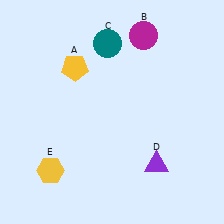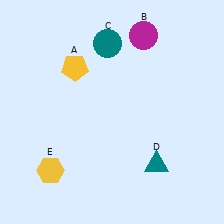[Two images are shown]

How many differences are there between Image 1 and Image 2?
There is 1 difference between the two images.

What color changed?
The triangle (D) changed from purple in Image 1 to teal in Image 2.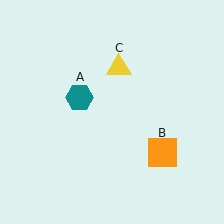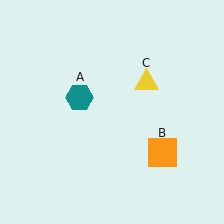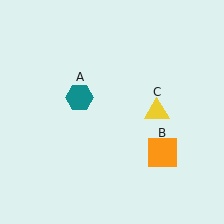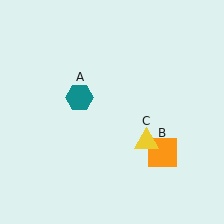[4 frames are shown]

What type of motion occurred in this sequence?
The yellow triangle (object C) rotated clockwise around the center of the scene.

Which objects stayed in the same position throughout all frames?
Teal hexagon (object A) and orange square (object B) remained stationary.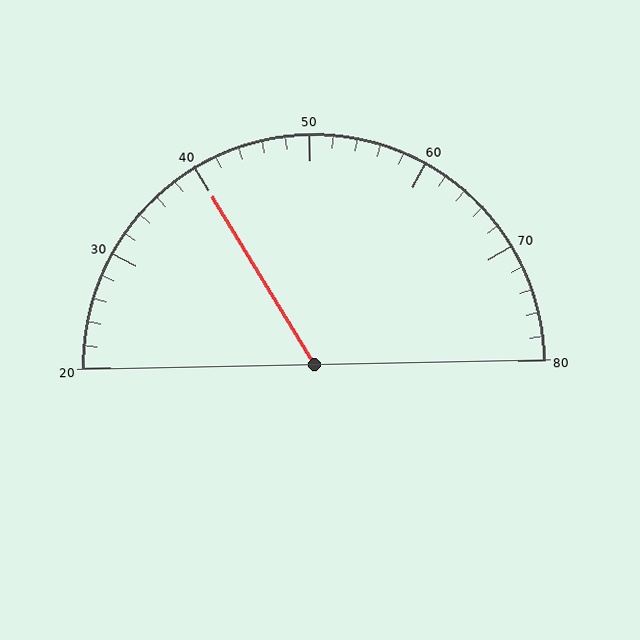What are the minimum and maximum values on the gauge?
The gauge ranges from 20 to 80.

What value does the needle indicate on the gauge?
The needle indicates approximately 40.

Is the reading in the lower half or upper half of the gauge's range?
The reading is in the lower half of the range (20 to 80).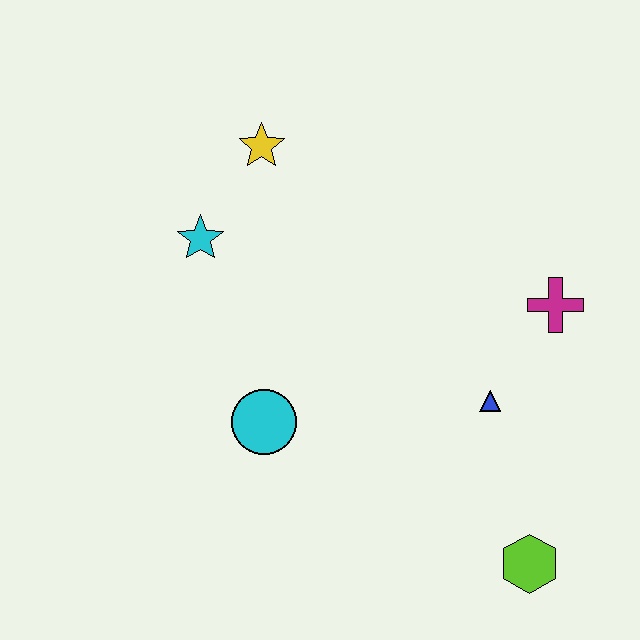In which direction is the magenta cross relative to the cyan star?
The magenta cross is to the right of the cyan star.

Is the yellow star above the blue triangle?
Yes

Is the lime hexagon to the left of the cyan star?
No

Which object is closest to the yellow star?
The cyan star is closest to the yellow star.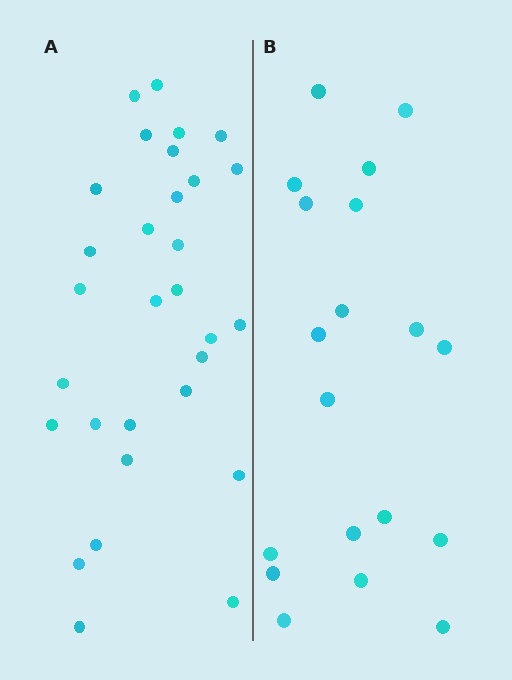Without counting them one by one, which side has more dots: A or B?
Region A (the left region) has more dots.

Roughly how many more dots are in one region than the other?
Region A has roughly 12 or so more dots than region B.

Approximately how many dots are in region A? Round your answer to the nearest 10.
About 30 dots.